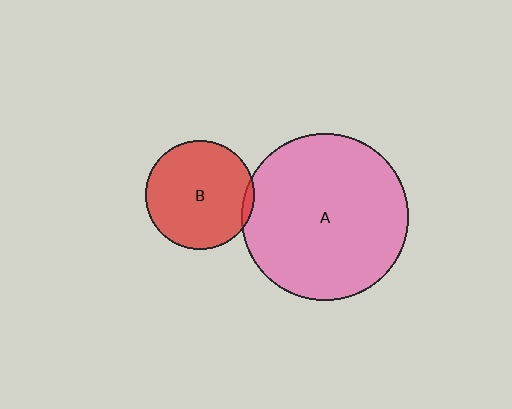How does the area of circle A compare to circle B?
Approximately 2.4 times.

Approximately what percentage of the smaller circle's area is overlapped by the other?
Approximately 5%.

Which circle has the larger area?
Circle A (pink).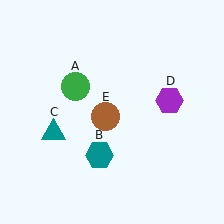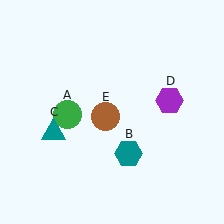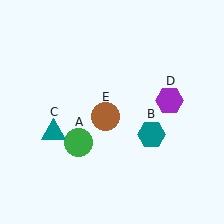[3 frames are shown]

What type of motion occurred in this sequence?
The green circle (object A), teal hexagon (object B) rotated counterclockwise around the center of the scene.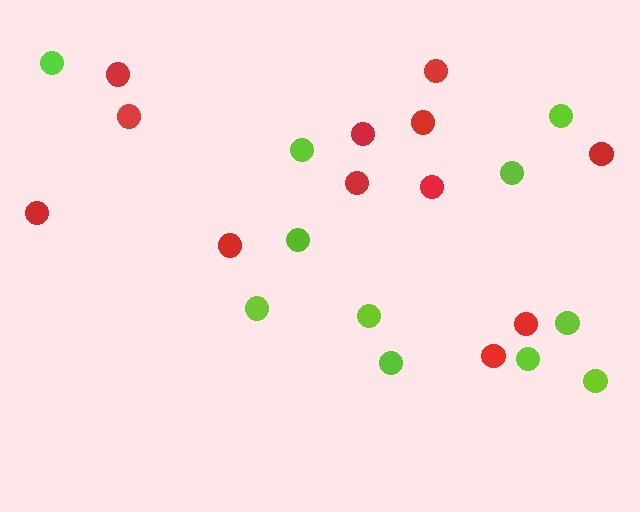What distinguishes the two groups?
There are 2 groups: one group of red circles (12) and one group of lime circles (11).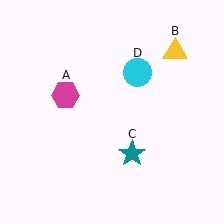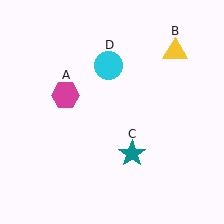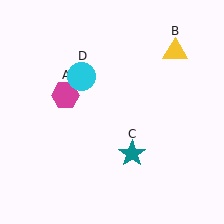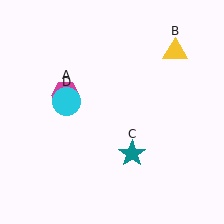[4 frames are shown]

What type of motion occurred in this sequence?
The cyan circle (object D) rotated counterclockwise around the center of the scene.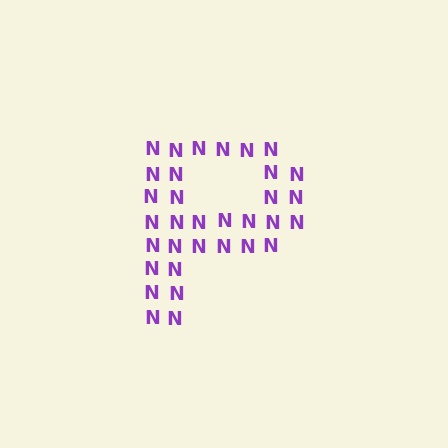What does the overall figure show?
The overall figure shows the letter P.